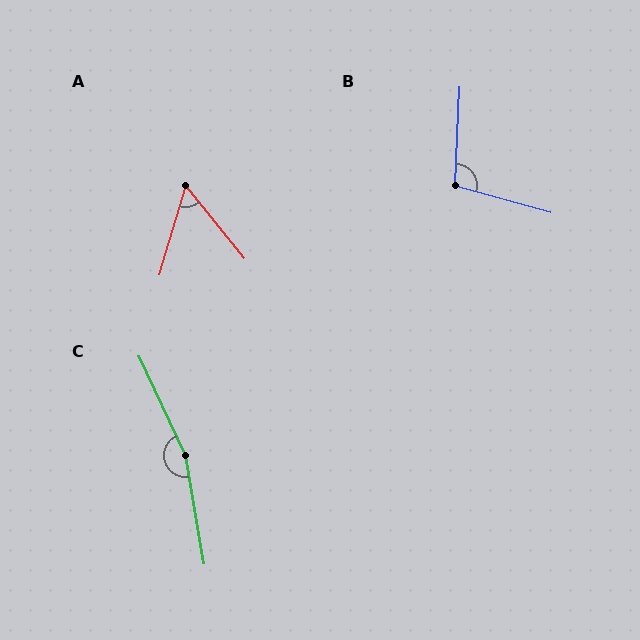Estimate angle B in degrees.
Approximately 103 degrees.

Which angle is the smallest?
A, at approximately 55 degrees.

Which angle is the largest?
C, at approximately 164 degrees.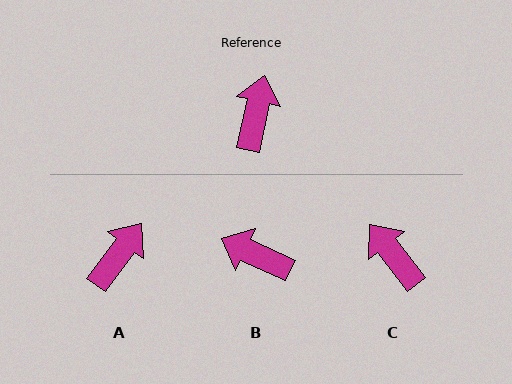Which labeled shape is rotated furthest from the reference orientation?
B, about 77 degrees away.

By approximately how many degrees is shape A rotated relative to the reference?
Approximately 24 degrees clockwise.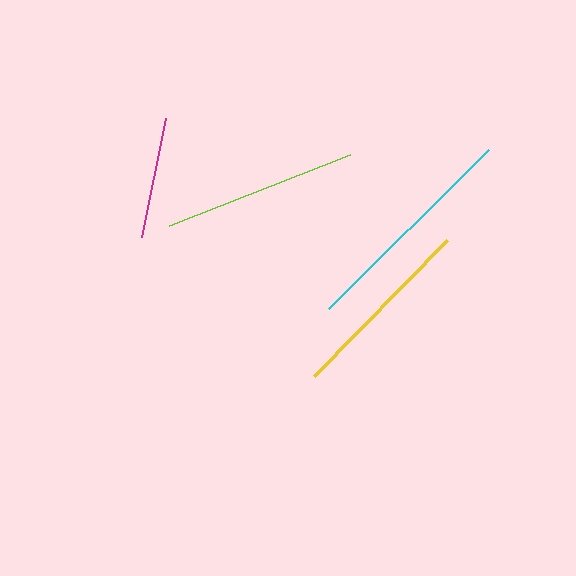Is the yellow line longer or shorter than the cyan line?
The cyan line is longer than the yellow line.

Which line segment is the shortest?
The magenta line is the shortest at approximately 121 pixels.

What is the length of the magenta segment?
The magenta segment is approximately 121 pixels long.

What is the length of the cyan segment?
The cyan segment is approximately 226 pixels long.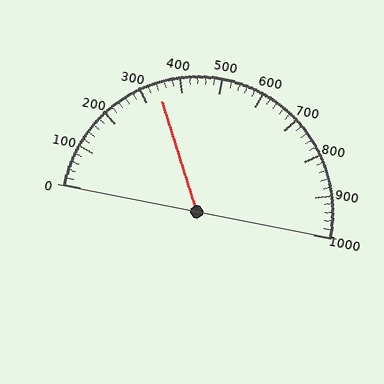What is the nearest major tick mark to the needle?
The nearest major tick mark is 300.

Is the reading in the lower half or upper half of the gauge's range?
The reading is in the lower half of the range (0 to 1000).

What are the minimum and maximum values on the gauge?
The gauge ranges from 0 to 1000.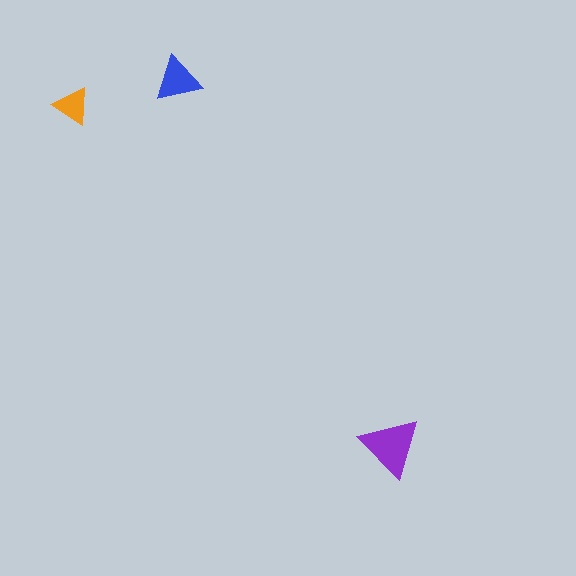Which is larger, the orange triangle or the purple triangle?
The purple one.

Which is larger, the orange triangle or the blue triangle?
The blue one.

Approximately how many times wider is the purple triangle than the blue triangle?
About 1.5 times wider.